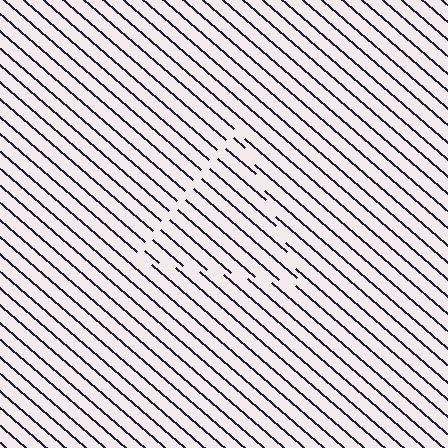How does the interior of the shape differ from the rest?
The interior of the shape contains the same grating, shifted by half a period — the contour is defined by the phase discontinuity where line-ends from the inner and outer gratings abut.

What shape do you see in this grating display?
An illusory triangle. The interior of the shape contains the same grating, shifted by half a period — the contour is defined by the phase discontinuity where line-ends from the inner and outer gratings abut.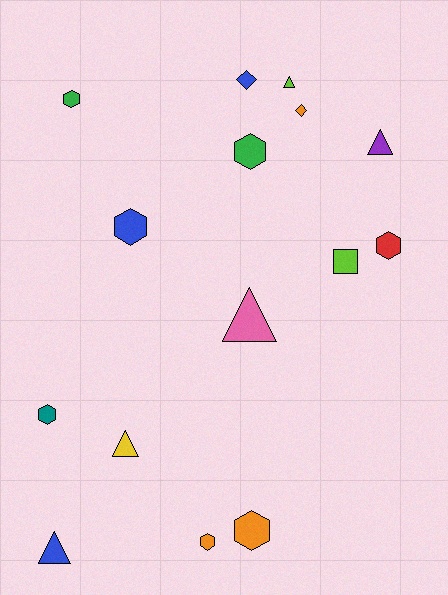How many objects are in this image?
There are 15 objects.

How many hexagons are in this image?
There are 7 hexagons.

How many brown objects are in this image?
There are no brown objects.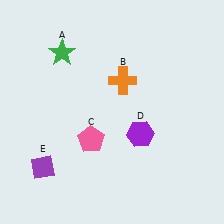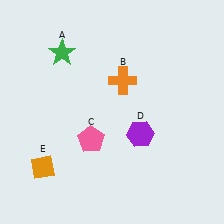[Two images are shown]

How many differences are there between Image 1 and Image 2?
There is 1 difference between the two images.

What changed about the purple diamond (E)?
In Image 1, E is purple. In Image 2, it changed to orange.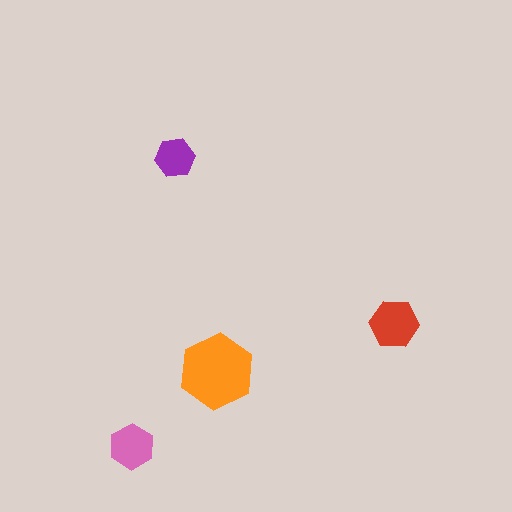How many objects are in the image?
There are 4 objects in the image.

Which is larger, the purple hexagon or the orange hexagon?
The orange one.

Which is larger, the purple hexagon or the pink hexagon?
The pink one.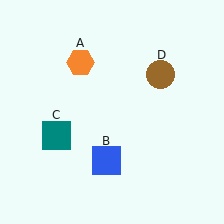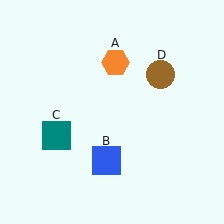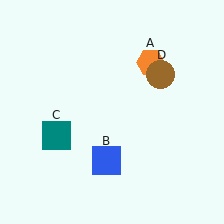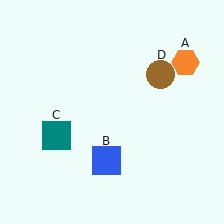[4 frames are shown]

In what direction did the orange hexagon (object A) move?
The orange hexagon (object A) moved right.